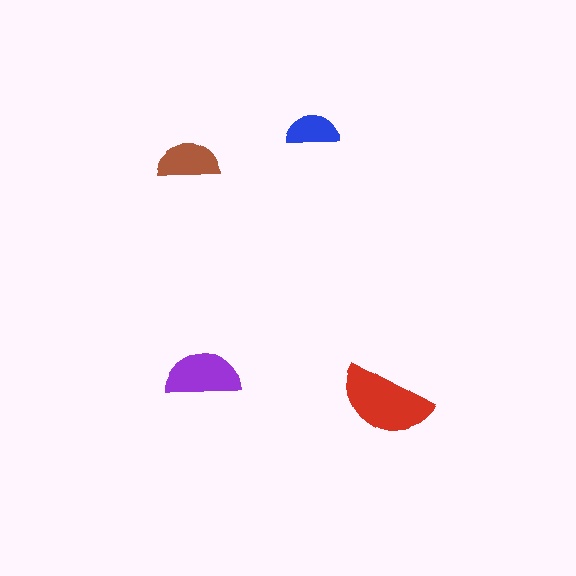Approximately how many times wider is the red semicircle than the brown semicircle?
About 1.5 times wider.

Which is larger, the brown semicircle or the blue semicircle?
The brown one.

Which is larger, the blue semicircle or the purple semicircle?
The purple one.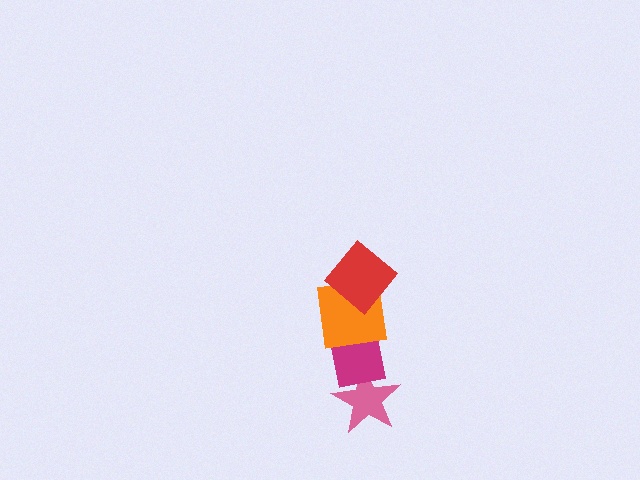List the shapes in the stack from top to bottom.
From top to bottom: the red diamond, the orange square, the magenta square, the pink star.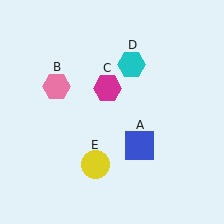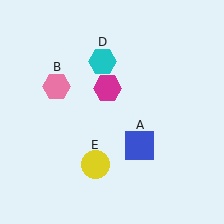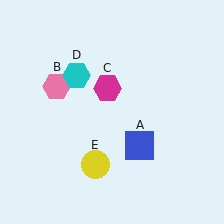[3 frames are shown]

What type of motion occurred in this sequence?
The cyan hexagon (object D) rotated counterclockwise around the center of the scene.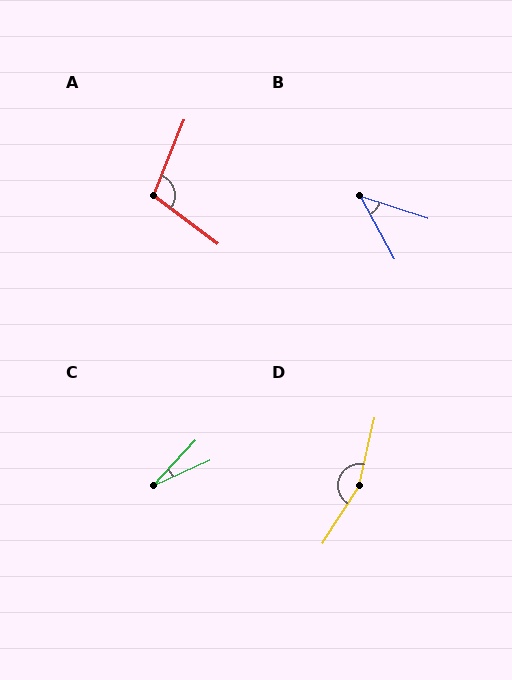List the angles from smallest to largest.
C (23°), B (43°), A (105°), D (161°).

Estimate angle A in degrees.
Approximately 105 degrees.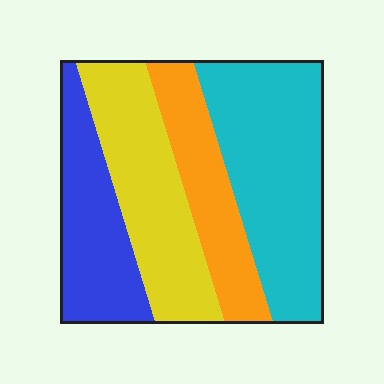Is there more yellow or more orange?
Yellow.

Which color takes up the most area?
Cyan, at roughly 35%.